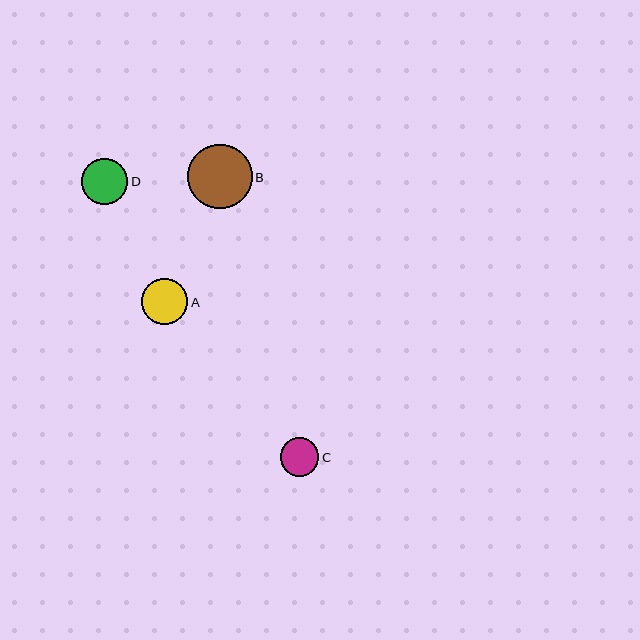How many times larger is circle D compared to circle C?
Circle D is approximately 1.2 times the size of circle C.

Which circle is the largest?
Circle B is the largest with a size of approximately 65 pixels.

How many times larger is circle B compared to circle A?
Circle B is approximately 1.4 times the size of circle A.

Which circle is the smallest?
Circle C is the smallest with a size of approximately 39 pixels.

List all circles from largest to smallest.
From largest to smallest: B, D, A, C.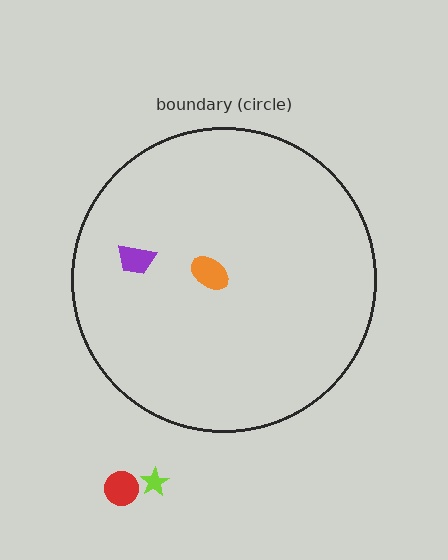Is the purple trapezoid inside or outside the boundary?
Inside.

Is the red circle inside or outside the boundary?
Outside.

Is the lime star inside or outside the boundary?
Outside.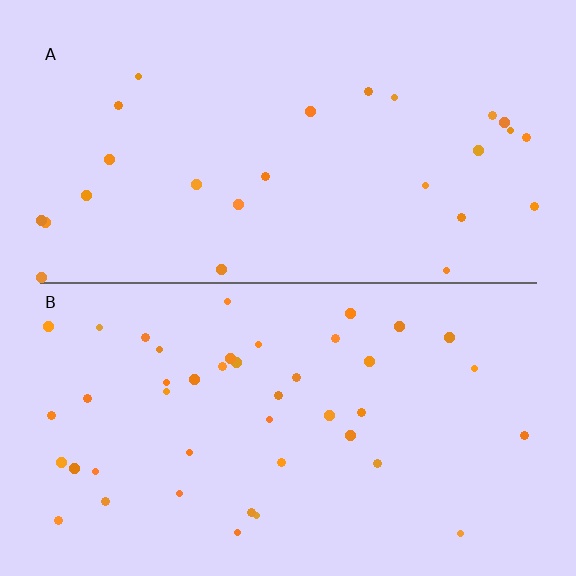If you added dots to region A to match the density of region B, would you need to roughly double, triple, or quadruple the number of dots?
Approximately double.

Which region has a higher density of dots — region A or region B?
B (the bottom).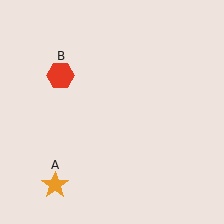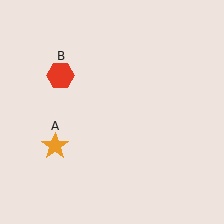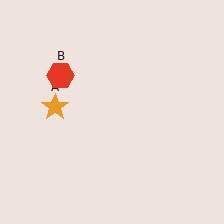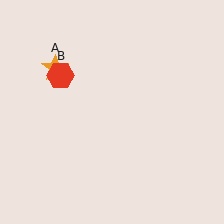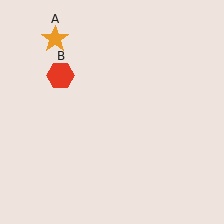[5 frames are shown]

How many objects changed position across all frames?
1 object changed position: orange star (object A).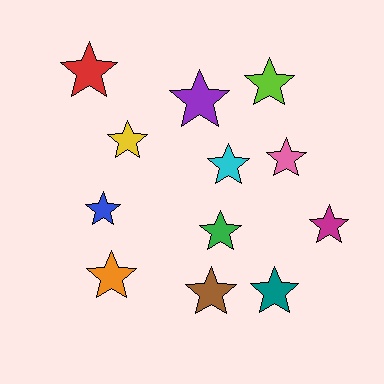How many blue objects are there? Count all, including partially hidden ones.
There is 1 blue object.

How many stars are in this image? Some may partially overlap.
There are 12 stars.